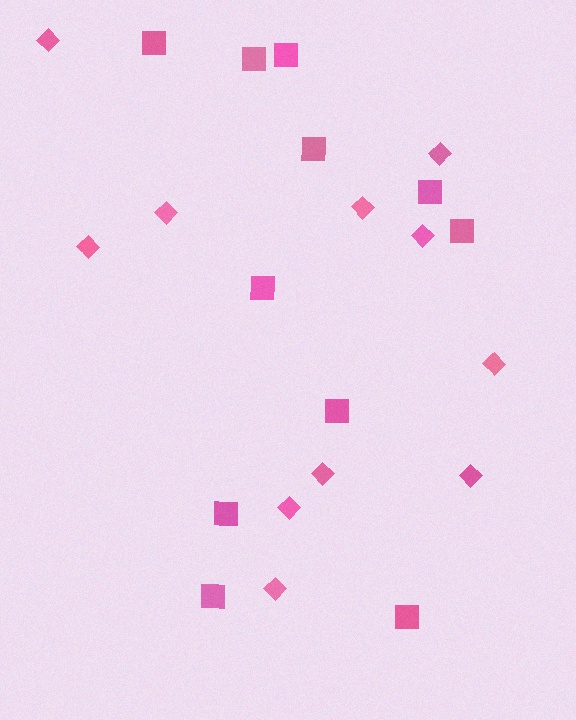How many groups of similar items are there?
There are 2 groups: one group of squares (11) and one group of diamonds (11).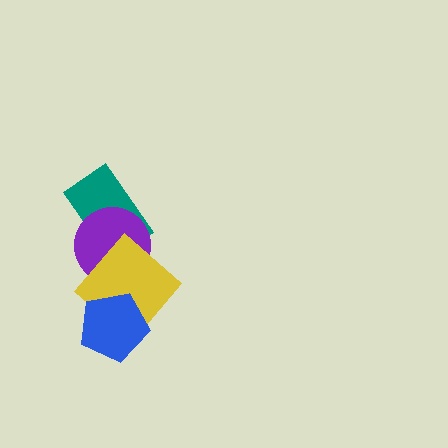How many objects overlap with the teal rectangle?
1 object overlaps with the teal rectangle.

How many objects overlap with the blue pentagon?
1 object overlaps with the blue pentagon.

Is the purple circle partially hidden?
Yes, it is partially covered by another shape.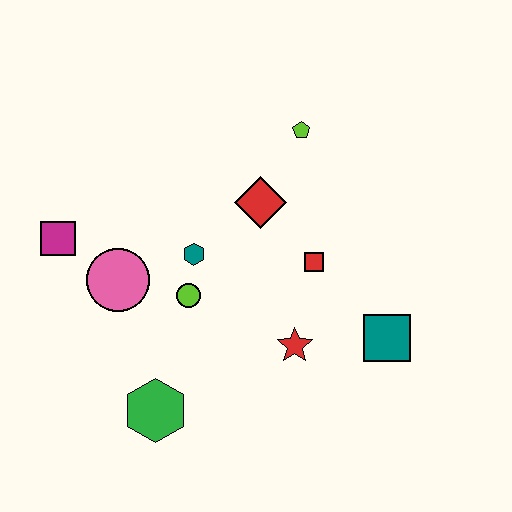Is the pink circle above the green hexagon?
Yes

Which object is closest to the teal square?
The red star is closest to the teal square.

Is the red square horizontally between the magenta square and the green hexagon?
No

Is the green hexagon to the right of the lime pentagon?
No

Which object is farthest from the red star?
The magenta square is farthest from the red star.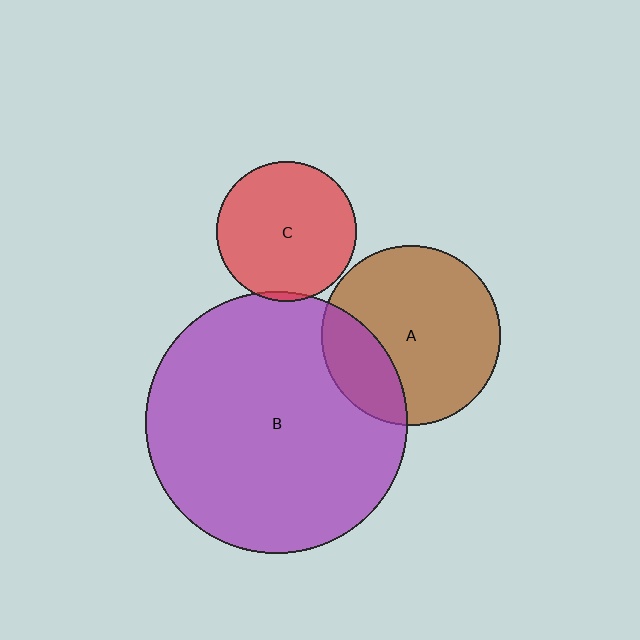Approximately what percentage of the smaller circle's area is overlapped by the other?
Approximately 5%.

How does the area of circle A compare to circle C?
Approximately 1.6 times.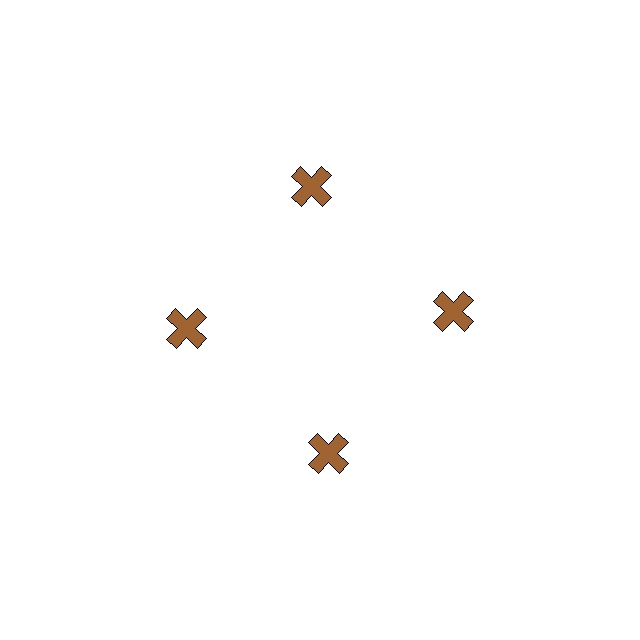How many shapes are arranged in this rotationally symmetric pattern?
There are 4 shapes, arranged in 4 groups of 1.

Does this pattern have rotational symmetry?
Yes, this pattern has 4-fold rotational symmetry. It looks the same after rotating 90 degrees around the center.